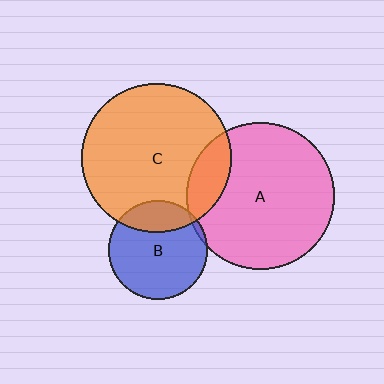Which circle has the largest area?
Circle C (orange).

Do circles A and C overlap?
Yes.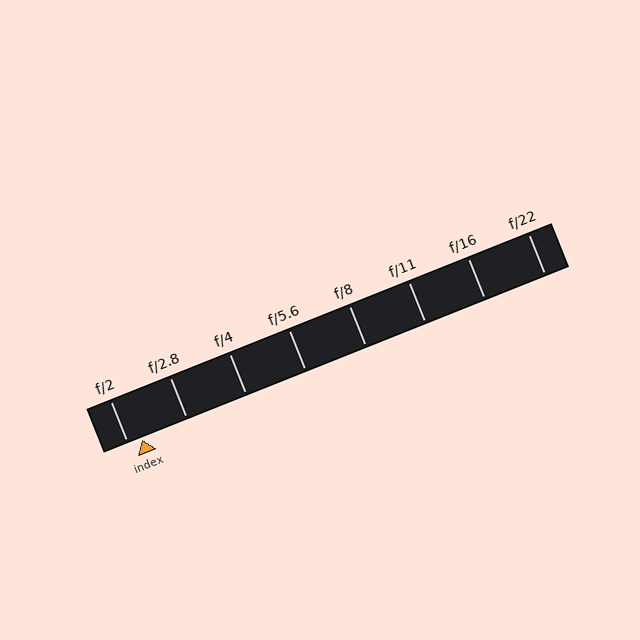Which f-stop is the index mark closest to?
The index mark is closest to f/2.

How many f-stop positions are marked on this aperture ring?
There are 8 f-stop positions marked.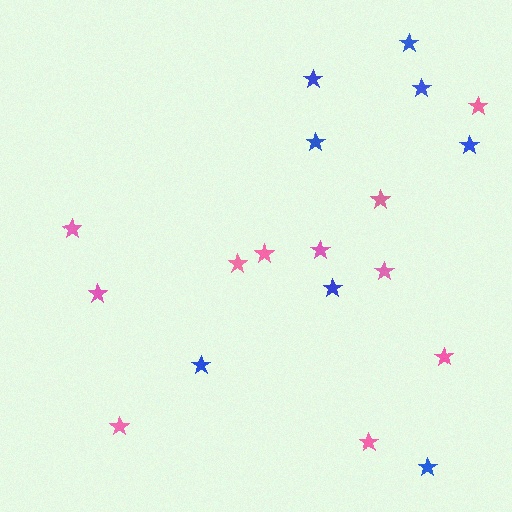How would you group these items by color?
There are 2 groups: one group of blue stars (8) and one group of pink stars (11).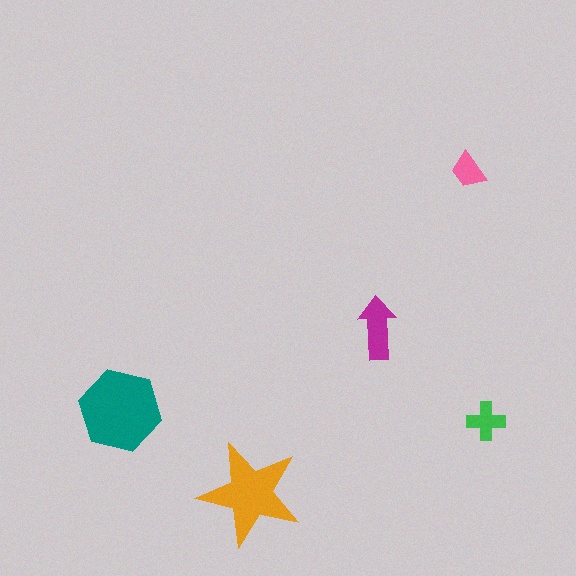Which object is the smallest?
The pink trapezoid.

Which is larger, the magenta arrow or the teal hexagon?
The teal hexagon.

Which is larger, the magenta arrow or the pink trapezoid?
The magenta arrow.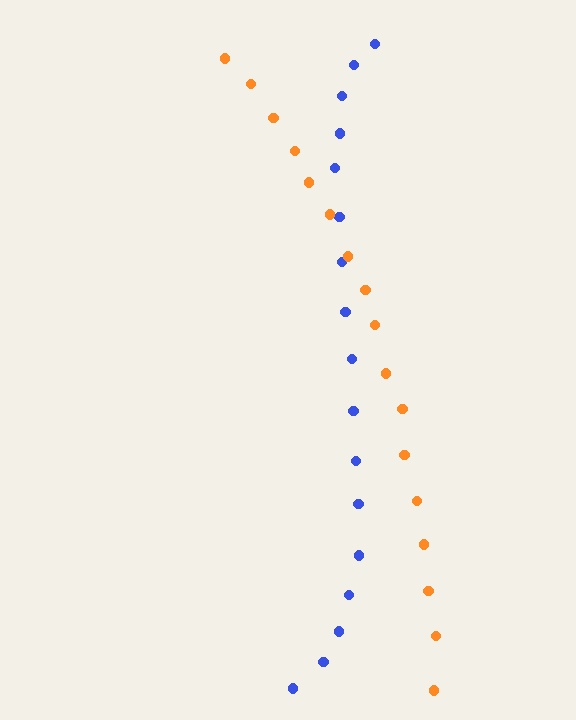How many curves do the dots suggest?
There are 2 distinct paths.